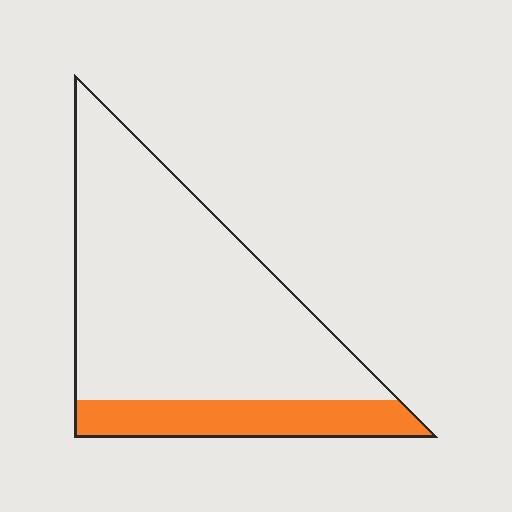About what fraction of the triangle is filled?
About one fifth (1/5).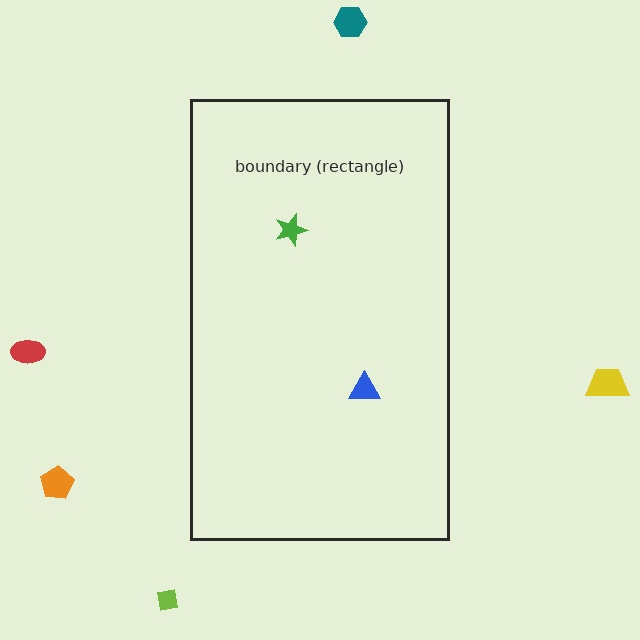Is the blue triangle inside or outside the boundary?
Inside.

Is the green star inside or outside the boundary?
Inside.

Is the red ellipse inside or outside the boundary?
Outside.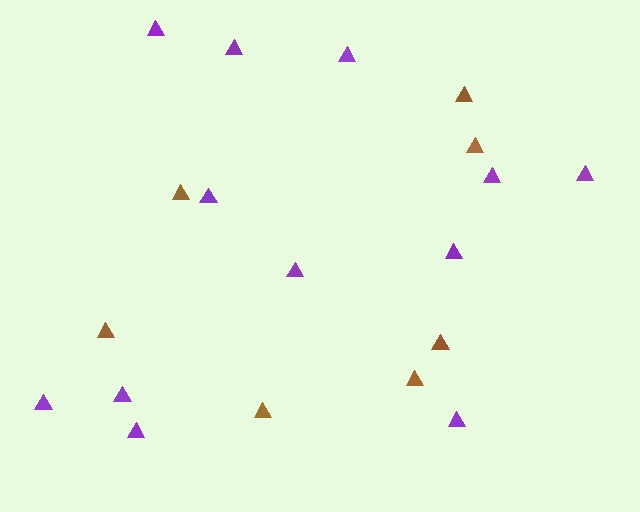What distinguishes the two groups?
There are 2 groups: one group of brown triangles (7) and one group of purple triangles (12).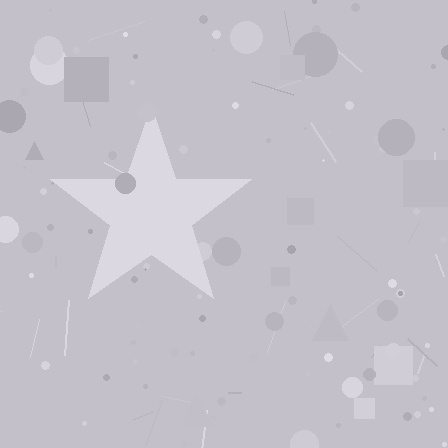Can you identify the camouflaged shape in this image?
The camouflaged shape is a star.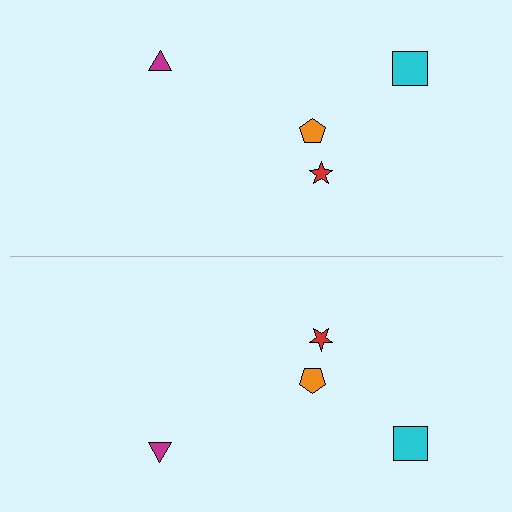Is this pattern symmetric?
Yes, this pattern has bilateral (reflection) symmetry.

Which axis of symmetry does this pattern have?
The pattern has a horizontal axis of symmetry running through the center of the image.